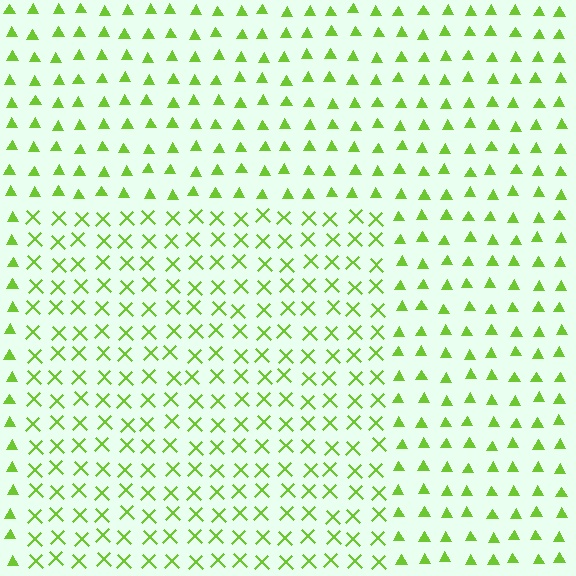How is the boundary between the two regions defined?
The boundary is defined by a change in element shape: X marks inside vs. triangles outside. All elements share the same color and spacing.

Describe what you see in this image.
The image is filled with small lime elements arranged in a uniform grid. A rectangle-shaped region contains X marks, while the surrounding area contains triangles. The boundary is defined purely by the change in element shape.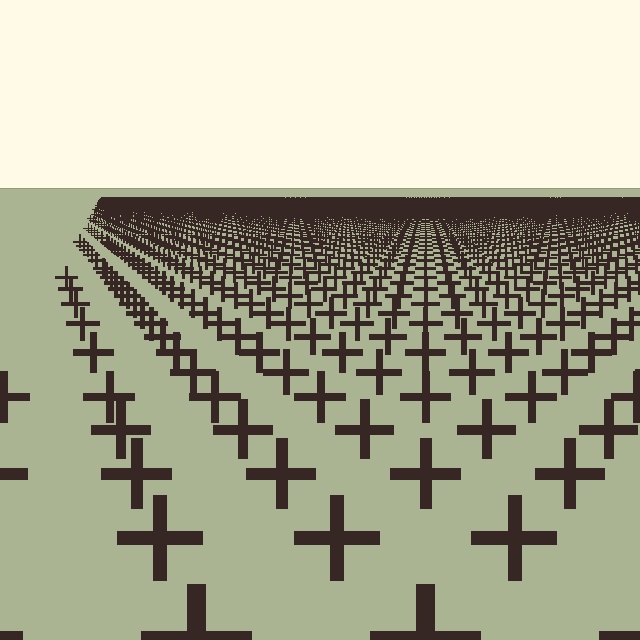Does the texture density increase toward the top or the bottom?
Density increases toward the top.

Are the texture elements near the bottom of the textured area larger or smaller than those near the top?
Larger. Near the bottom, elements are closer to the viewer and appear at a bigger on-screen size.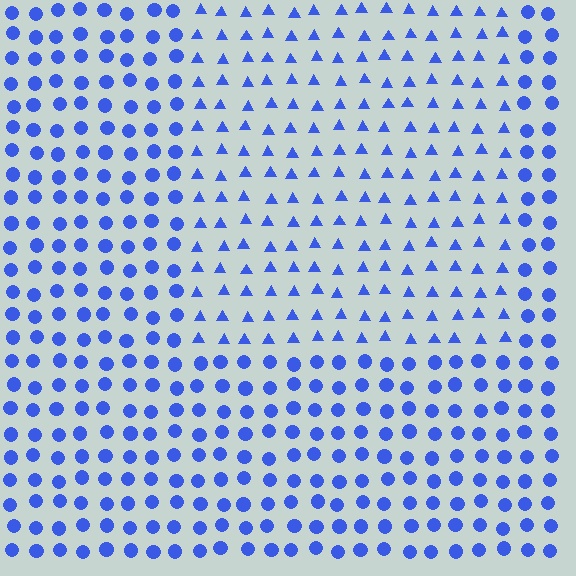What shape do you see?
I see a rectangle.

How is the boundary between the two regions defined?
The boundary is defined by a change in element shape: triangles inside vs. circles outside. All elements share the same color and spacing.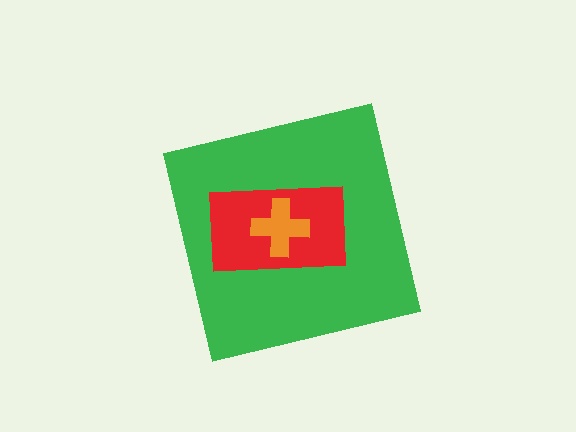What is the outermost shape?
The green square.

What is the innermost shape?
The orange cross.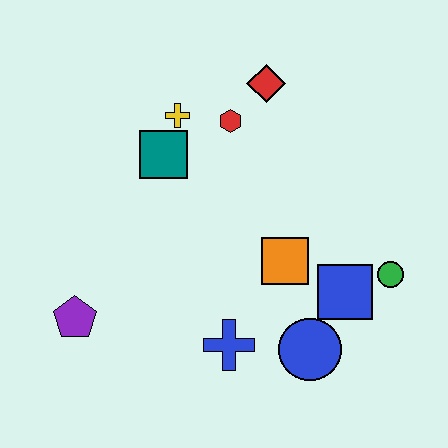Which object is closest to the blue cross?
The blue circle is closest to the blue cross.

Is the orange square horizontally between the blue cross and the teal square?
No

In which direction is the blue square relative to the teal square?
The blue square is to the right of the teal square.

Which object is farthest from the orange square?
The purple pentagon is farthest from the orange square.